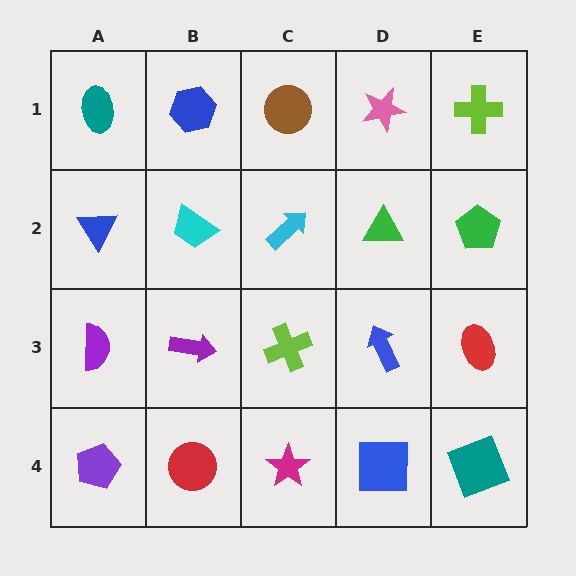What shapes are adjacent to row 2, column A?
A teal ellipse (row 1, column A), a purple semicircle (row 3, column A), a cyan trapezoid (row 2, column B).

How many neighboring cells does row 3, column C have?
4.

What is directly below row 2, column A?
A purple semicircle.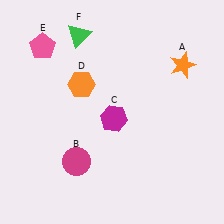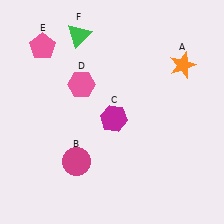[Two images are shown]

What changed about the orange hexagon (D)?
In Image 1, D is orange. In Image 2, it changed to pink.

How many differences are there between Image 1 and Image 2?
There is 1 difference between the two images.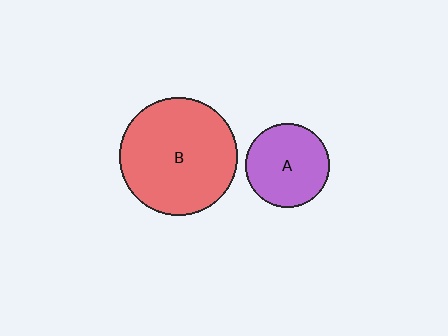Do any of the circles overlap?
No, none of the circles overlap.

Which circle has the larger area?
Circle B (red).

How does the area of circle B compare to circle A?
Approximately 2.0 times.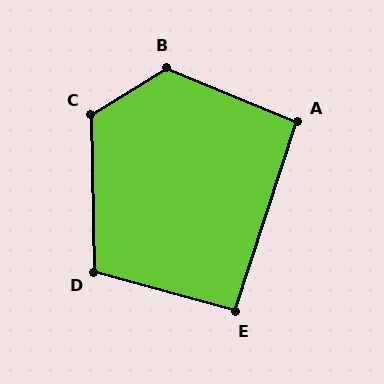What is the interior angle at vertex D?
Approximately 106 degrees (obtuse).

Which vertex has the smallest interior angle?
E, at approximately 93 degrees.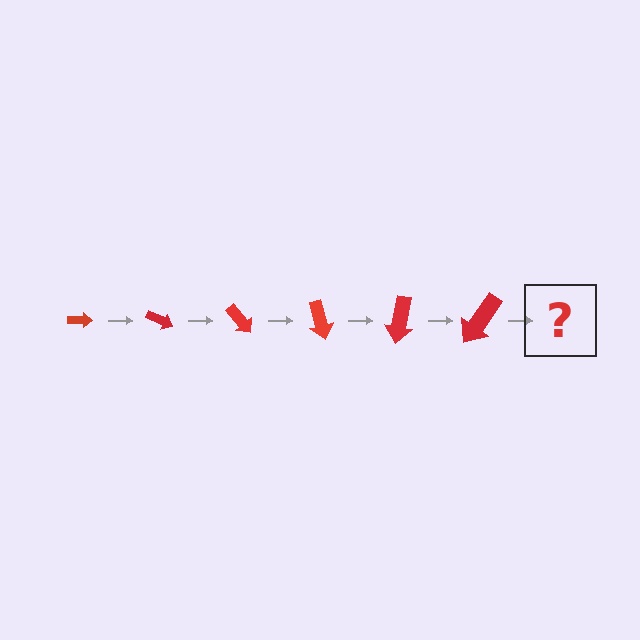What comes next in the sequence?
The next element should be an arrow, larger than the previous one and rotated 150 degrees from the start.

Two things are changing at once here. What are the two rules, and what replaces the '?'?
The two rules are that the arrow grows larger each step and it rotates 25 degrees each step. The '?' should be an arrow, larger than the previous one and rotated 150 degrees from the start.